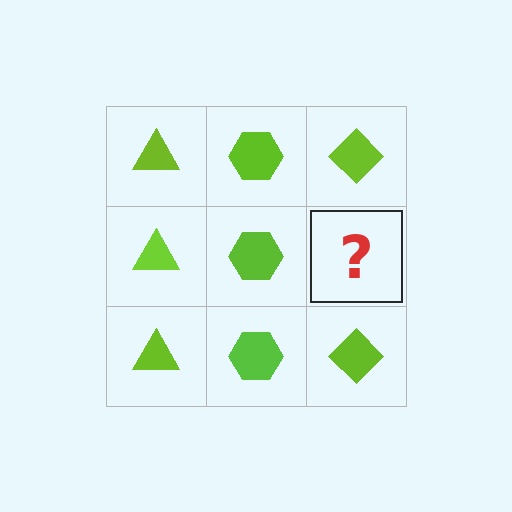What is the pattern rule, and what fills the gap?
The rule is that each column has a consistent shape. The gap should be filled with a lime diamond.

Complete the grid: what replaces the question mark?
The question mark should be replaced with a lime diamond.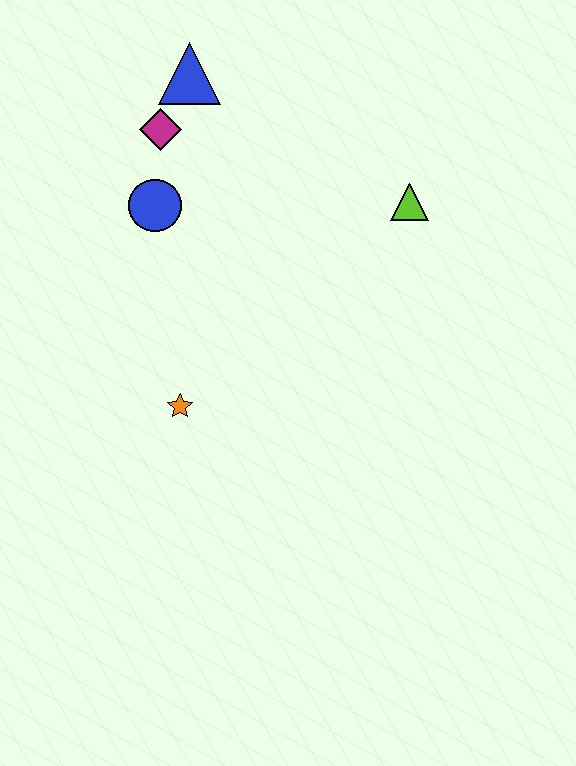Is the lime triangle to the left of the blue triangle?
No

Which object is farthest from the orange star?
The blue triangle is farthest from the orange star.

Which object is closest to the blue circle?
The magenta diamond is closest to the blue circle.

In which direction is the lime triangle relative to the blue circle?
The lime triangle is to the right of the blue circle.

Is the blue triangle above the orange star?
Yes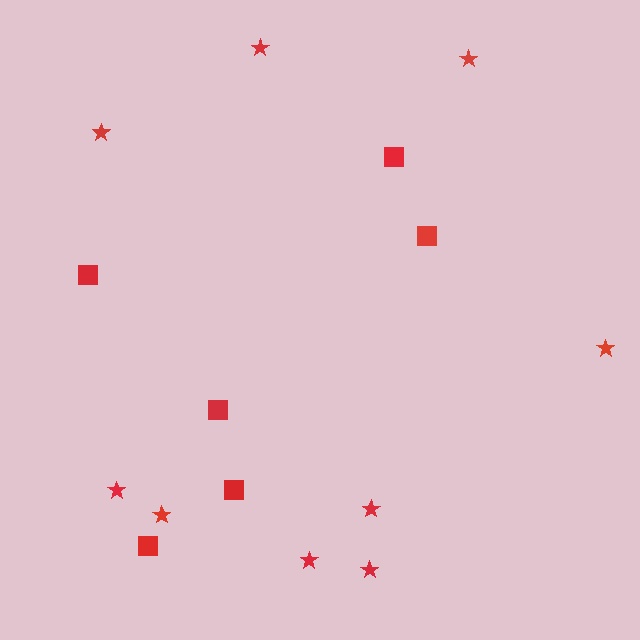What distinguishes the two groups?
There are 2 groups: one group of stars (9) and one group of squares (6).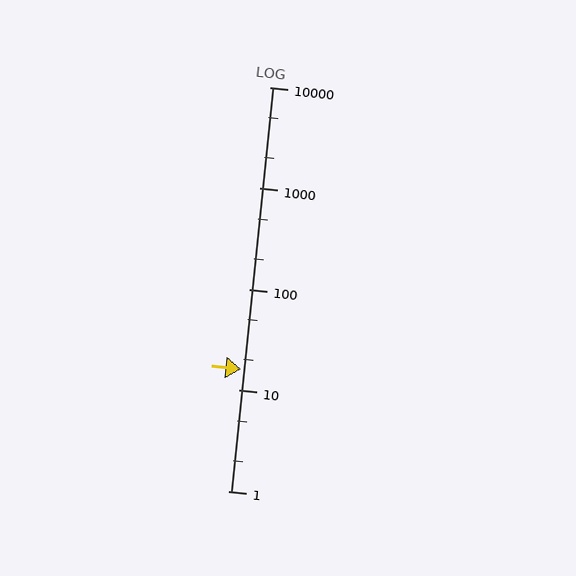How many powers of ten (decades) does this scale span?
The scale spans 4 decades, from 1 to 10000.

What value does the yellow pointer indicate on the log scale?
The pointer indicates approximately 16.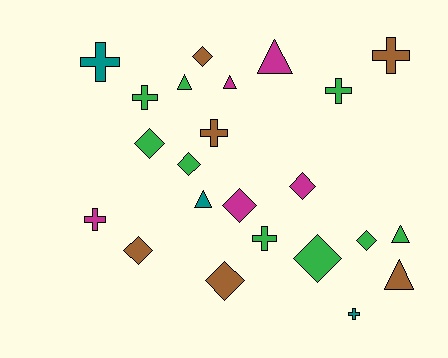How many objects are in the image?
There are 23 objects.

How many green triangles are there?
There are 2 green triangles.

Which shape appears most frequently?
Diamond, with 9 objects.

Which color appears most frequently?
Green, with 9 objects.